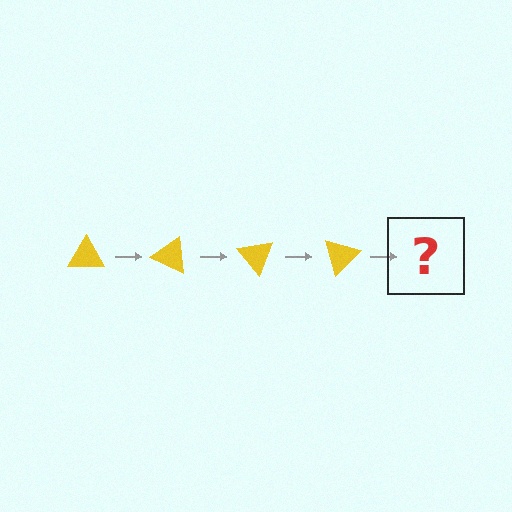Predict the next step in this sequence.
The next step is a yellow triangle rotated 100 degrees.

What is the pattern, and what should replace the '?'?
The pattern is that the triangle rotates 25 degrees each step. The '?' should be a yellow triangle rotated 100 degrees.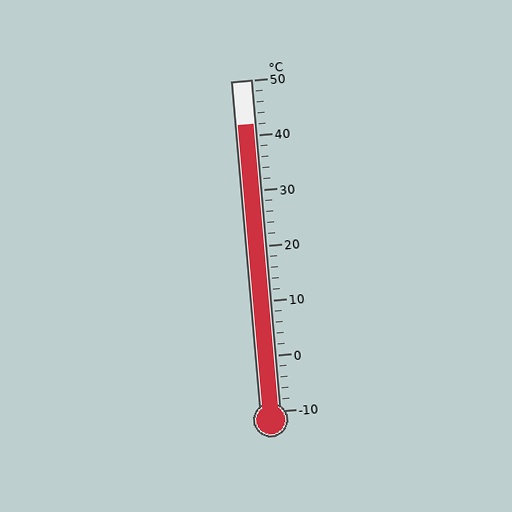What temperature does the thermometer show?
The thermometer shows approximately 42°C.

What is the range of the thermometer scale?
The thermometer scale ranges from -10°C to 50°C.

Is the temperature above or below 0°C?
The temperature is above 0°C.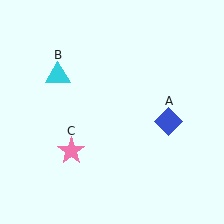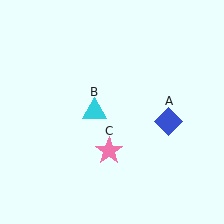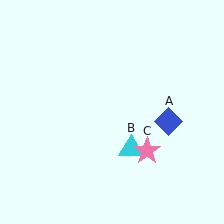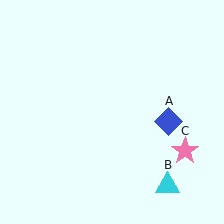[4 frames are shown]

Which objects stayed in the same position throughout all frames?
Blue diamond (object A) remained stationary.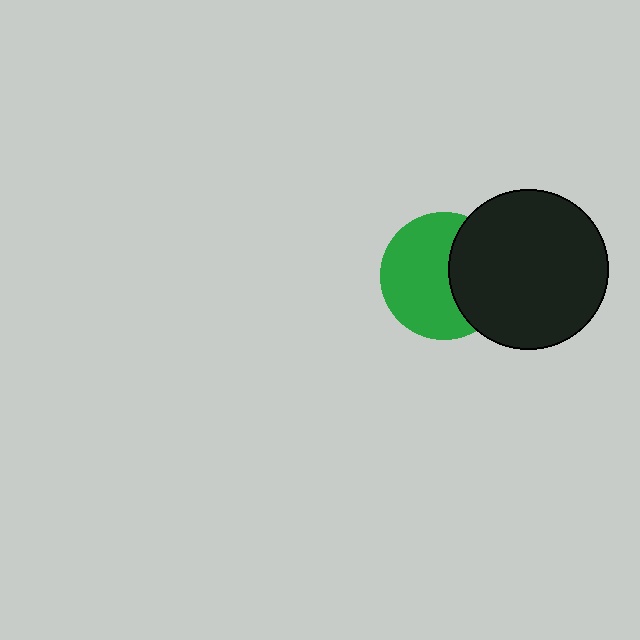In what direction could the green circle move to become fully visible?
The green circle could move left. That would shift it out from behind the black circle entirely.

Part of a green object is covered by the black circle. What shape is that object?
It is a circle.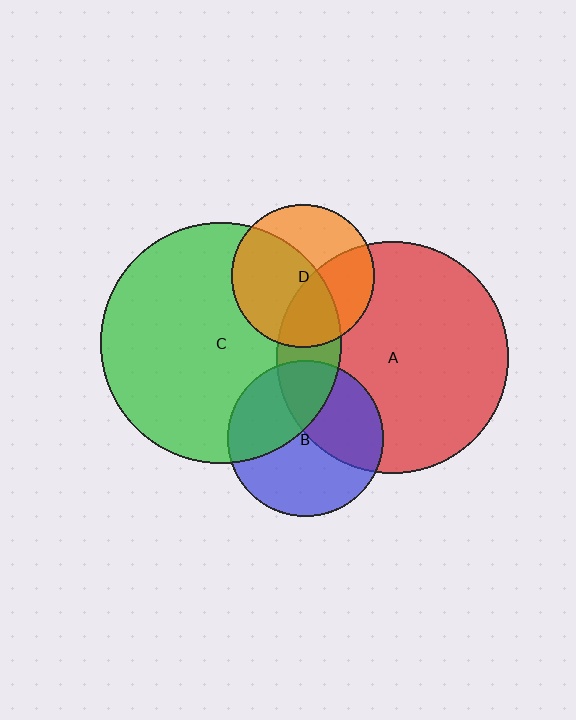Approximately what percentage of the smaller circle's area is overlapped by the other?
Approximately 15%.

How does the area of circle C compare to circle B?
Approximately 2.4 times.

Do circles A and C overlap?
Yes.